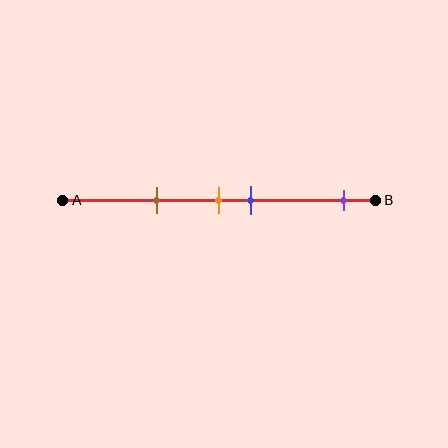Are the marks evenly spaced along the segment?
No, the marks are not evenly spaced.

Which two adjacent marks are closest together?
The orange and blue marks are the closest adjacent pair.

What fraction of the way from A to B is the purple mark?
The purple mark is approximately 90% (0.9) of the way from A to B.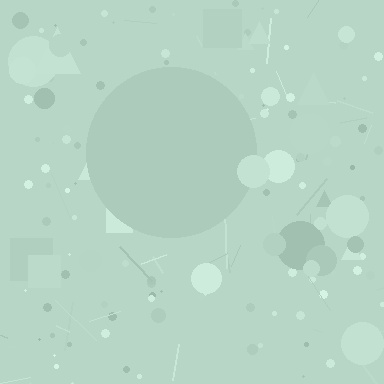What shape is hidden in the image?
A circle is hidden in the image.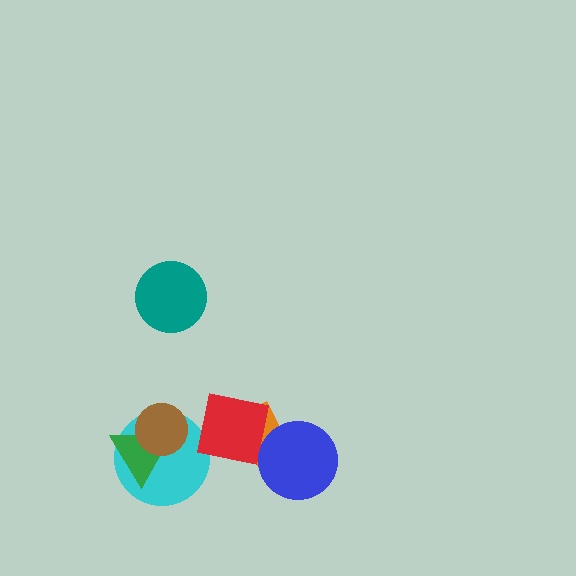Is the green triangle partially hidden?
Yes, it is partially covered by another shape.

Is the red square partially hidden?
Yes, it is partially covered by another shape.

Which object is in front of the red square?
The blue circle is in front of the red square.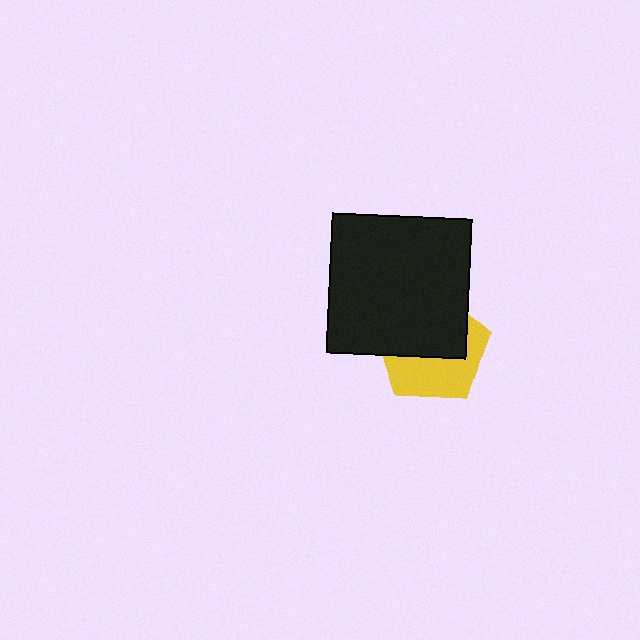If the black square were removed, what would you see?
You would see the complete yellow pentagon.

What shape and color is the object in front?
The object in front is a black square.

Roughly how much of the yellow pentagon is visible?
About half of it is visible (roughly 46%).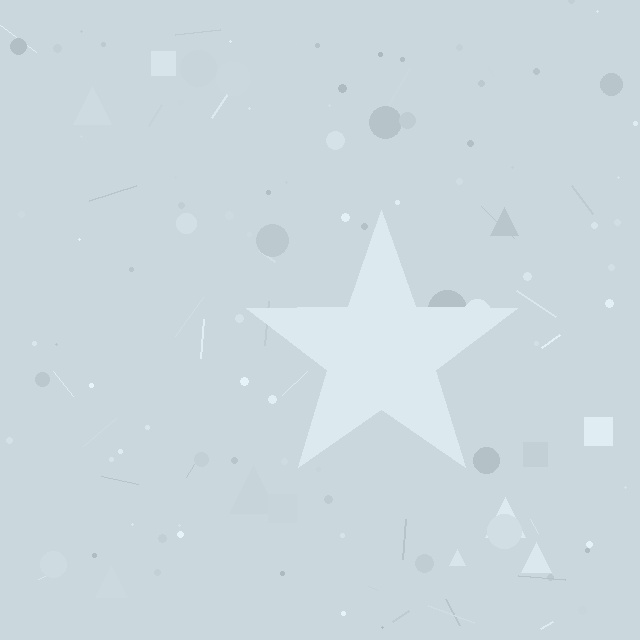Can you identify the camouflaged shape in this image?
The camouflaged shape is a star.